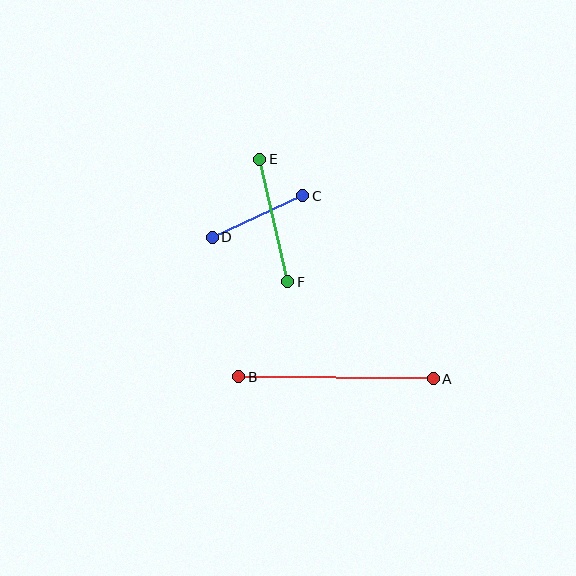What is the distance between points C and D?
The distance is approximately 99 pixels.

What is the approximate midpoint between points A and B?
The midpoint is at approximately (336, 378) pixels.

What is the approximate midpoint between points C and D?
The midpoint is at approximately (258, 216) pixels.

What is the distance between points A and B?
The distance is approximately 194 pixels.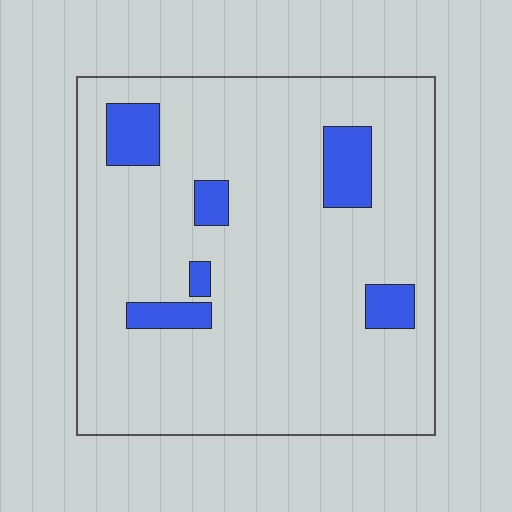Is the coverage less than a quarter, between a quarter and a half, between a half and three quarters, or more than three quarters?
Less than a quarter.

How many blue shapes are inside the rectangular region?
6.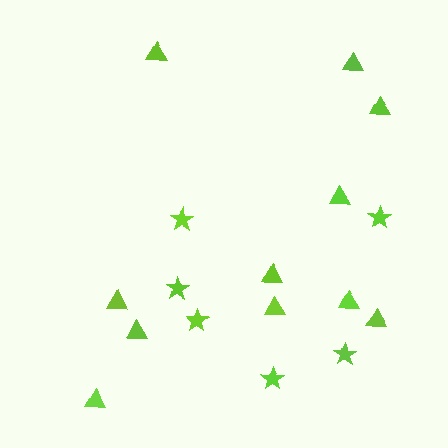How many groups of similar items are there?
There are 2 groups: one group of stars (6) and one group of triangles (11).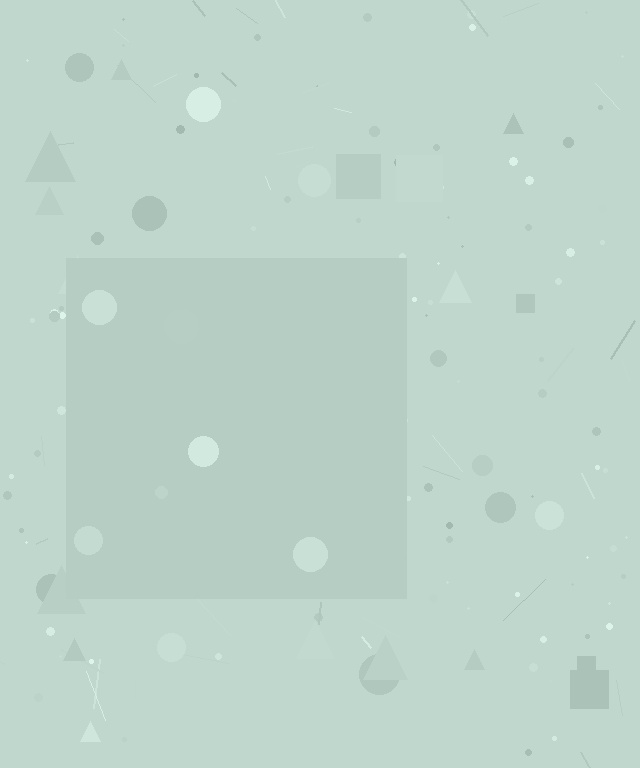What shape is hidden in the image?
A square is hidden in the image.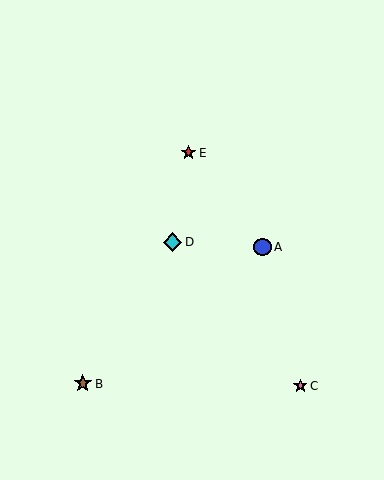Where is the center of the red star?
The center of the red star is at (188, 153).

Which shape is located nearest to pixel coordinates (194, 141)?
The red star (labeled E) at (188, 153) is nearest to that location.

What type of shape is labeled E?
Shape E is a red star.